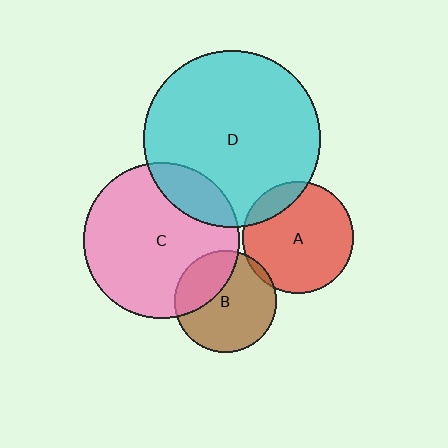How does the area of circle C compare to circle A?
Approximately 2.0 times.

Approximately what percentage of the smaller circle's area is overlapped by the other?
Approximately 15%.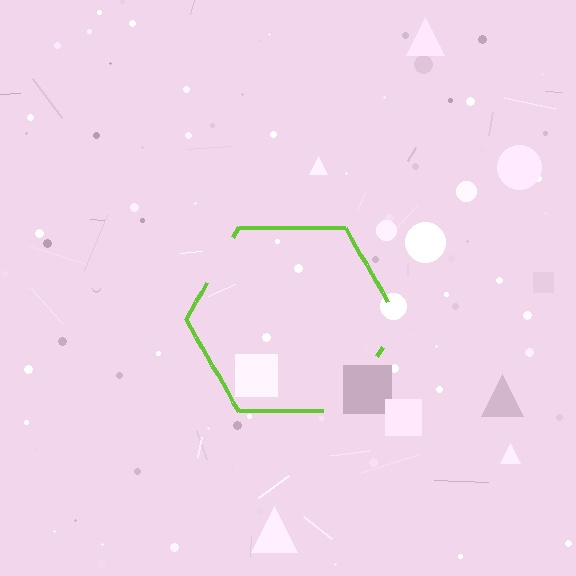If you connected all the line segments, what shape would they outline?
They would outline a hexagon.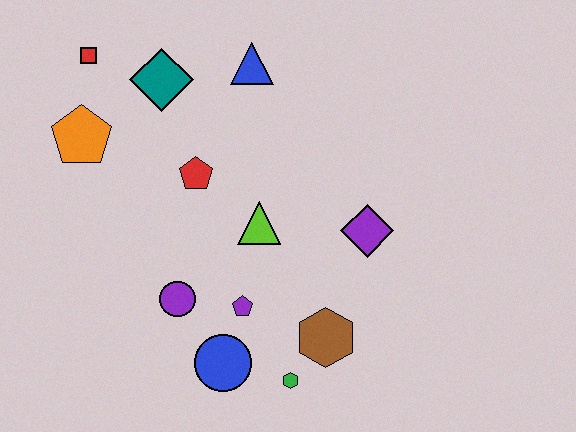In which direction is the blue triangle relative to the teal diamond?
The blue triangle is to the right of the teal diamond.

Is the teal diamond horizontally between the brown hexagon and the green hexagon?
No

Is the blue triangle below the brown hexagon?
No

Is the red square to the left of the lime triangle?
Yes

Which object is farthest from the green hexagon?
The red square is farthest from the green hexagon.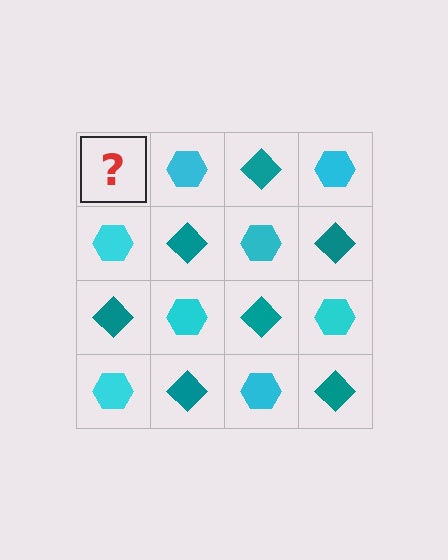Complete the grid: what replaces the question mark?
The question mark should be replaced with a teal diamond.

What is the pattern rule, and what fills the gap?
The rule is that it alternates teal diamond and cyan hexagon in a checkerboard pattern. The gap should be filled with a teal diamond.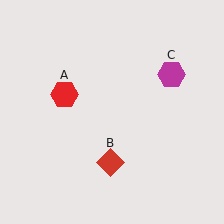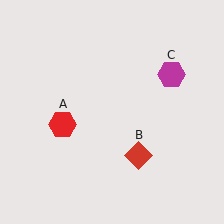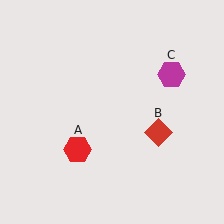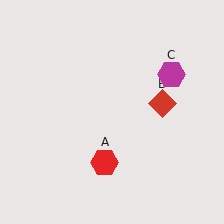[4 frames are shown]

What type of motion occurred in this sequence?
The red hexagon (object A), red diamond (object B) rotated counterclockwise around the center of the scene.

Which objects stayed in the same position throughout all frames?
Magenta hexagon (object C) remained stationary.